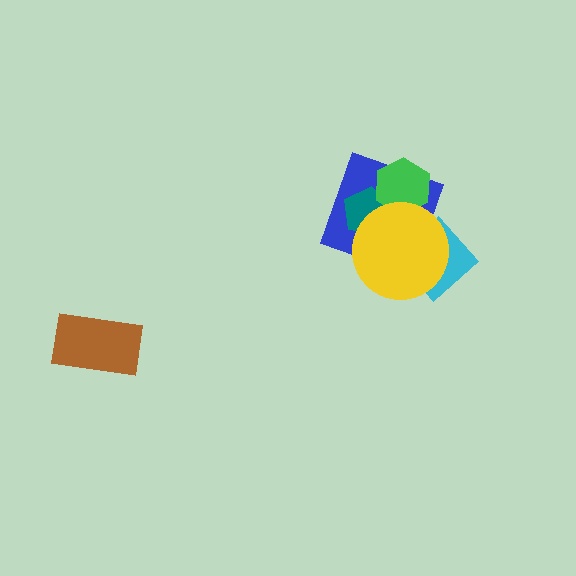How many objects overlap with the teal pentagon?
3 objects overlap with the teal pentagon.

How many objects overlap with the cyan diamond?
2 objects overlap with the cyan diamond.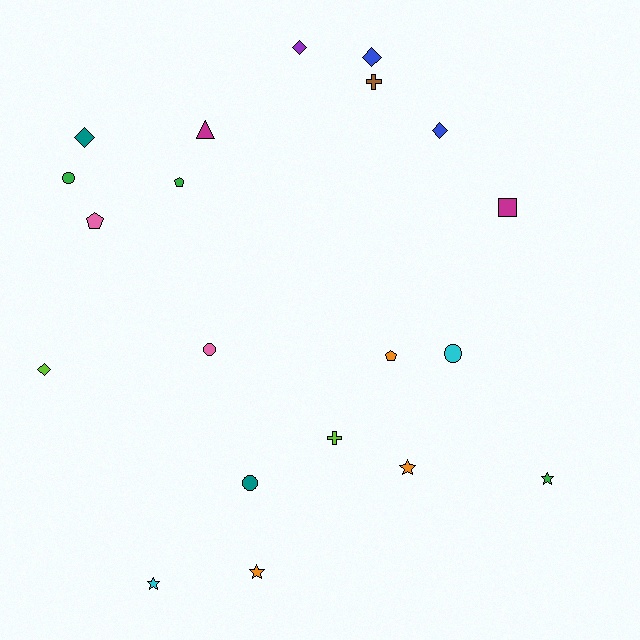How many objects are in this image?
There are 20 objects.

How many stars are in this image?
There are 4 stars.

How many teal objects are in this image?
There are 2 teal objects.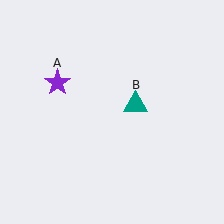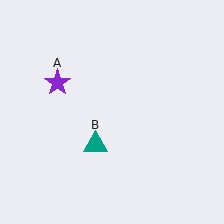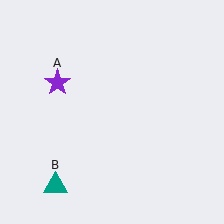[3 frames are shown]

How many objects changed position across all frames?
1 object changed position: teal triangle (object B).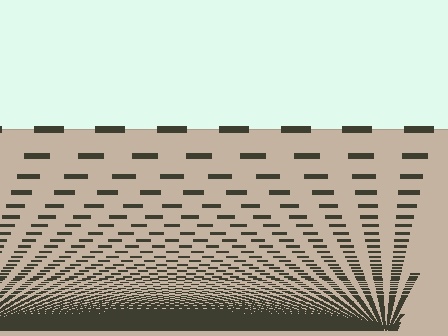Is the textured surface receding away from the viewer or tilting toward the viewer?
The surface appears to tilt toward the viewer. Texture elements get larger and sparser toward the top.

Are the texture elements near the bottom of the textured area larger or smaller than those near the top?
Smaller. The gradient is inverted — elements near the bottom are smaller and denser.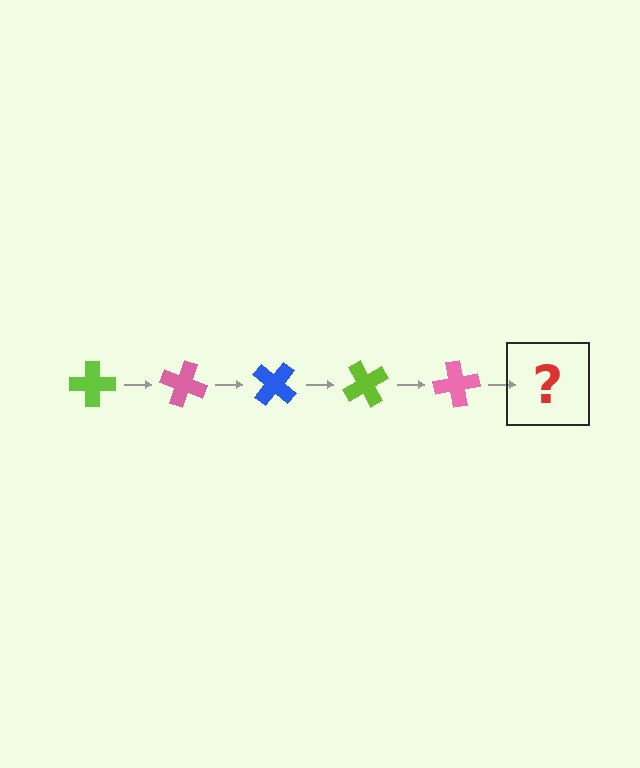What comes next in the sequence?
The next element should be a blue cross, rotated 100 degrees from the start.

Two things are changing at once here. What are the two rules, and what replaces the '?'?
The two rules are that it rotates 20 degrees each step and the color cycles through lime, pink, and blue. The '?' should be a blue cross, rotated 100 degrees from the start.